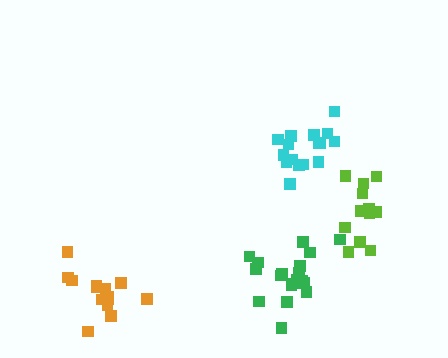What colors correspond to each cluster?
The clusters are colored: orange, green, lime, cyan.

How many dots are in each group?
Group 1: 14 dots, Group 2: 19 dots, Group 3: 13 dots, Group 4: 16 dots (62 total).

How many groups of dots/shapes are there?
There are 4 groups.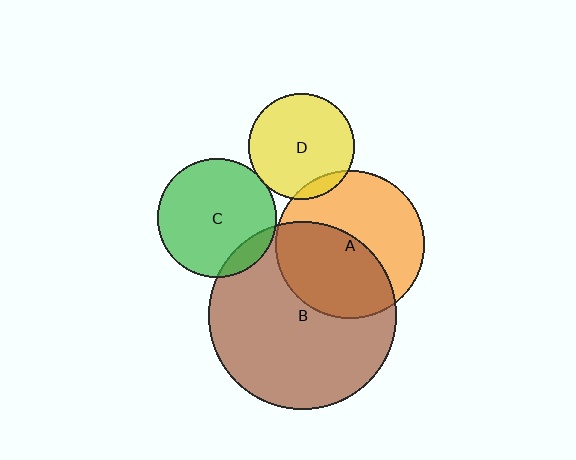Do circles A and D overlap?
Yes.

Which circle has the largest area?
Circle B (brown).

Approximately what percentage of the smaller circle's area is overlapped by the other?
Approximately 10%.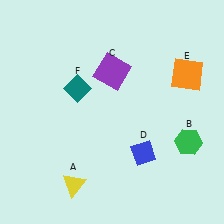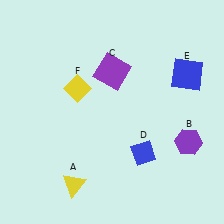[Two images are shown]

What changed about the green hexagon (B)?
In Image 1, B is green. In Image 2, it changed to purple.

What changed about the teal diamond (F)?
In Image 1, F is teal. In Image 2, it changed to yellow.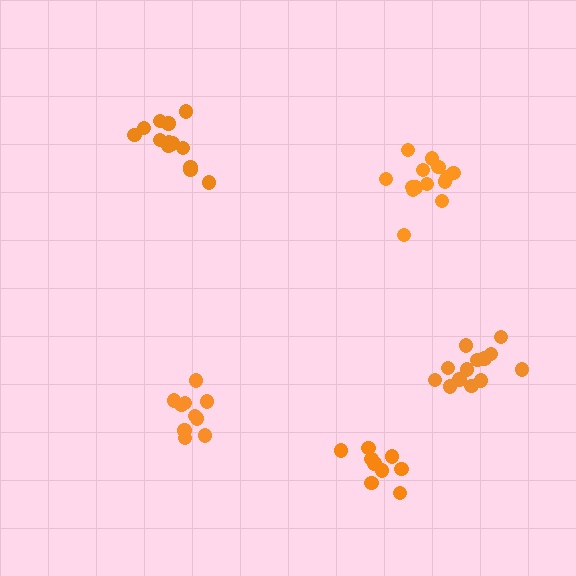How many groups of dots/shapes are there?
There are 5 groups.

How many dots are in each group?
Group 1: 9 dots, Group 2: 10 dots, Group 3: 13 dots, Group 4: 14 dots, Group 5: 13 dots (59 total).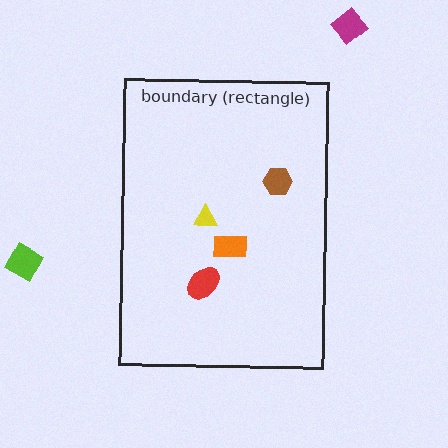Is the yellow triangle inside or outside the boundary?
Inside.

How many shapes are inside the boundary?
4 inside, 2 outside.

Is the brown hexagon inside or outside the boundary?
Inside.